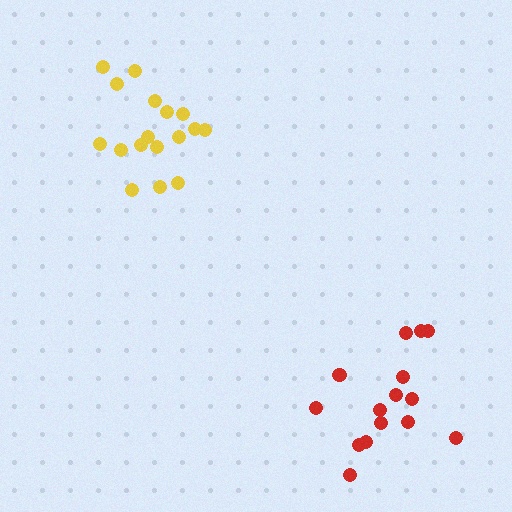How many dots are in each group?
Group 1: 17 dots, Group 2: 16 dots (33 total).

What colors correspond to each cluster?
The clusters are colored: yellow, red.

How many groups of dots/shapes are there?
There are 2 groups.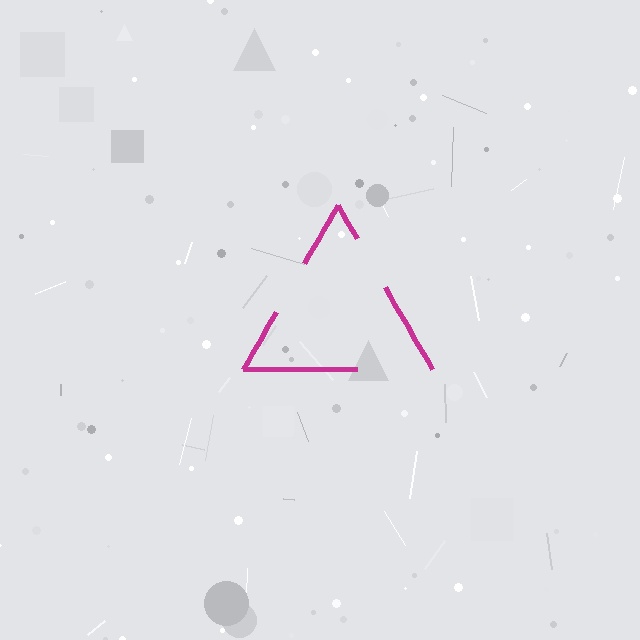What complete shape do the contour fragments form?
The contour fragments form a triangle.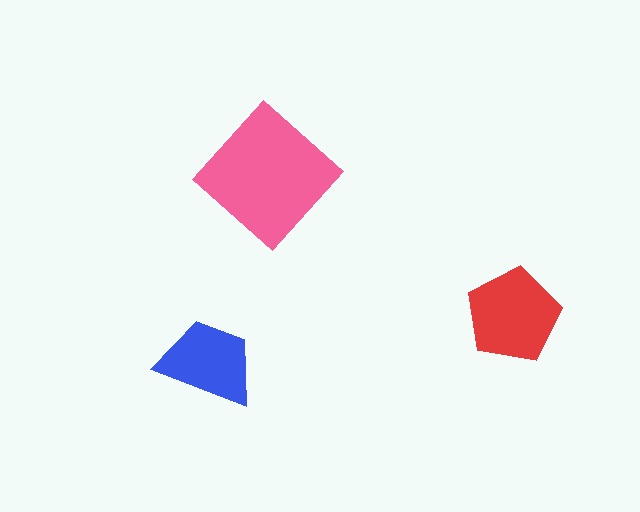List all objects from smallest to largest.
The blue trapezoid, the red pentagon, the pink diamond.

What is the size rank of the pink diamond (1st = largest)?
1st.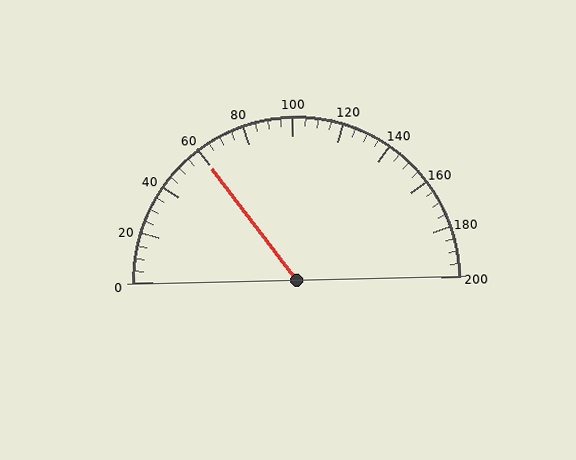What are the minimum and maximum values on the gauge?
The gauge ranges from 0 to 200.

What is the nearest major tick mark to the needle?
The nearest major tick mark is 60.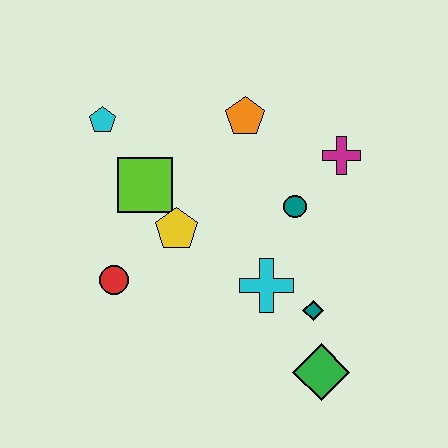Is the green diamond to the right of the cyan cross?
Yes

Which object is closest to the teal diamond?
The cyan cross is closest to the teal diamond.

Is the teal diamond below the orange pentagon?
Yes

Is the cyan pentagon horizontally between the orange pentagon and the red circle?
No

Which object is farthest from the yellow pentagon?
The green diamond is farthest from the yellow pentagon.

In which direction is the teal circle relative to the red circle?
The teal circle is to the right of the red circle.